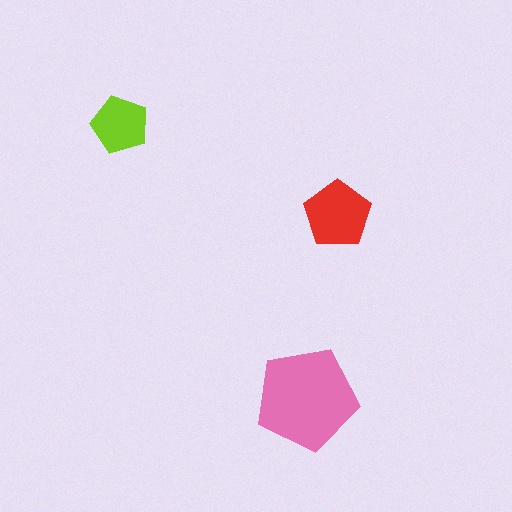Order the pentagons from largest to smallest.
the pink one, the red one, the lime one.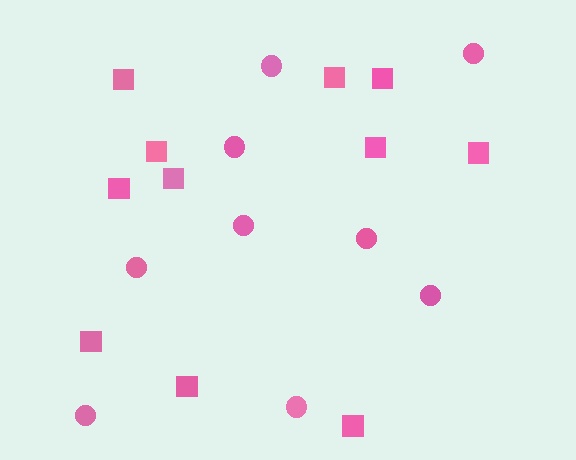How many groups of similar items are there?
There are 2 groups: one group of circles (9) and one group of squares (11).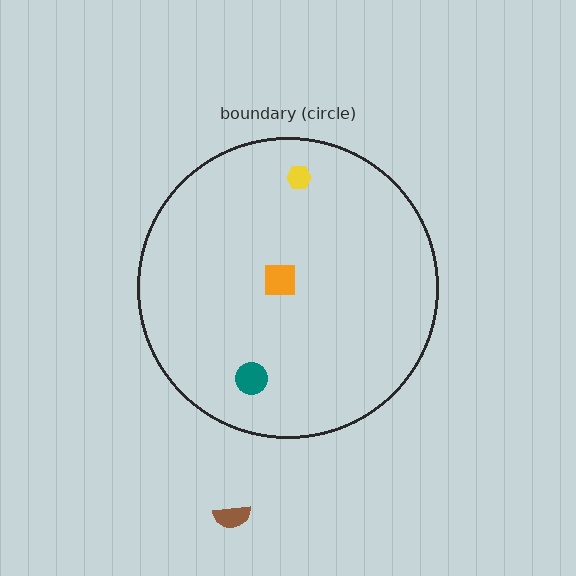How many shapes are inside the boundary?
3 inside, 1 outside.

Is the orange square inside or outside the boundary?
Inside.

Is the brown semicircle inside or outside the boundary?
Outside.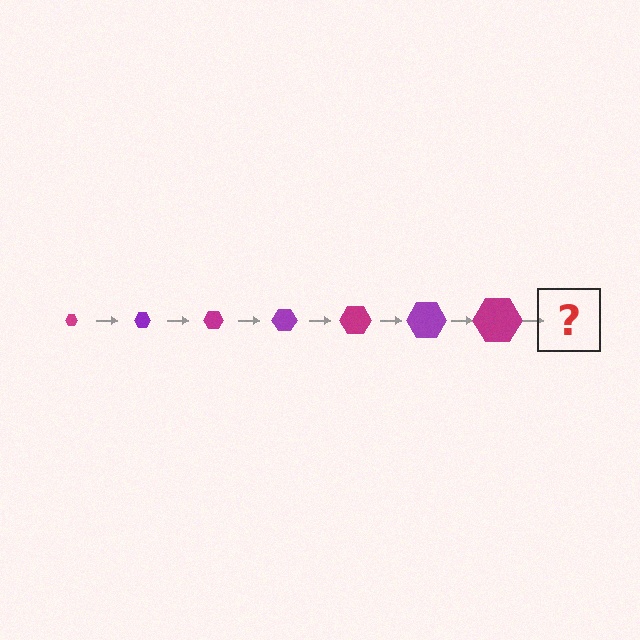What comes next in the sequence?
The next element should be a purple hexagon, larger than the previous one.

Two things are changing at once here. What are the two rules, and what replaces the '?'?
The two rules are that the hexagon grows larger each step and the color cycles through magenta and purple. The '?' should be a purple hexagon, larger than the previous one.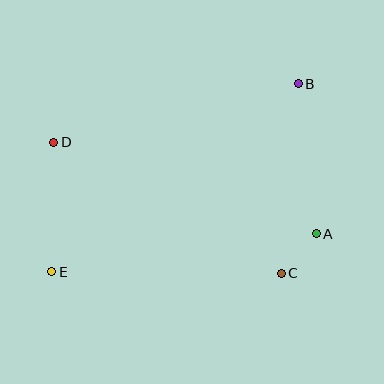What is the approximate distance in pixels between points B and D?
The distance between B and D is approximately 251 pixels.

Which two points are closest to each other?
Points A and C are closest to each other.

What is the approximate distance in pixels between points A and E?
The distance between A and E is approximately 267 pixels.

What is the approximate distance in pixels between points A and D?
The distance between A and D is approximately 278 pixels.